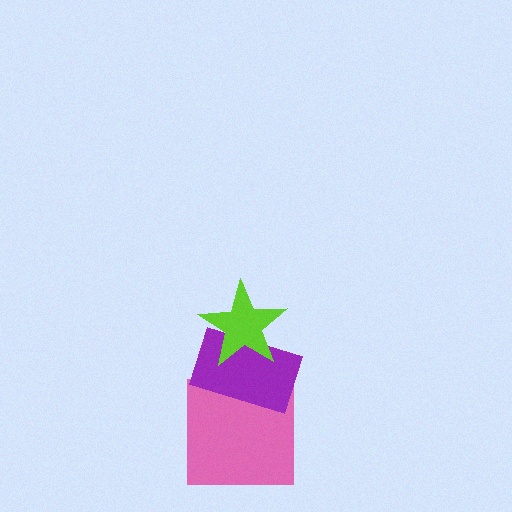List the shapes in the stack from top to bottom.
From top to bottom: the lime star, the purple rectangle, the pink square.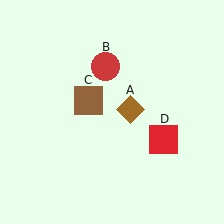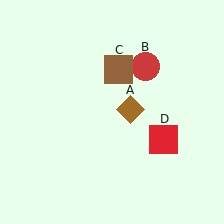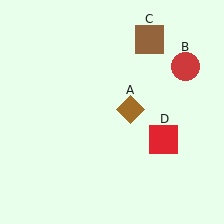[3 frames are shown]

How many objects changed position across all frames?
2 objects changed position: red circle (object B), brown square (object C).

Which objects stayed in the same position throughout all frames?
Brown diamond (object A) and red square (object D) remained stationary.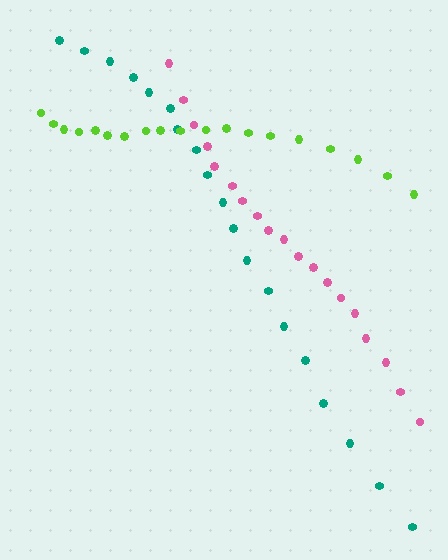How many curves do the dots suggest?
There are 3 distinct paths.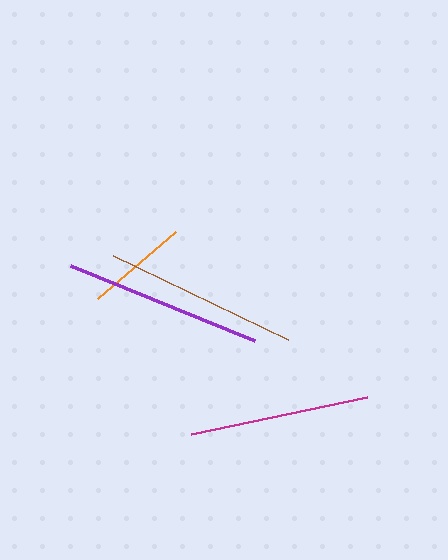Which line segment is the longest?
The purple line is the longest at approximately 199 pixels.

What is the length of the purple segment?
The purple segment is approximately 199 pixels long.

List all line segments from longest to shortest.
From longest to shortest: purple, brown, magenta, orange.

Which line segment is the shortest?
The orange line is the shortest at approximately 102 pixels.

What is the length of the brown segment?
The brown segment is approximately 194 pixels long.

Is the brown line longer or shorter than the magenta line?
The brown line is longer than the magenta line.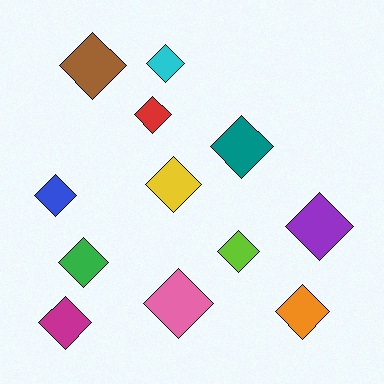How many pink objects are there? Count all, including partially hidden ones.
There is 1 pink object.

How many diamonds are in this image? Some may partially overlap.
There are 12 diamonds.